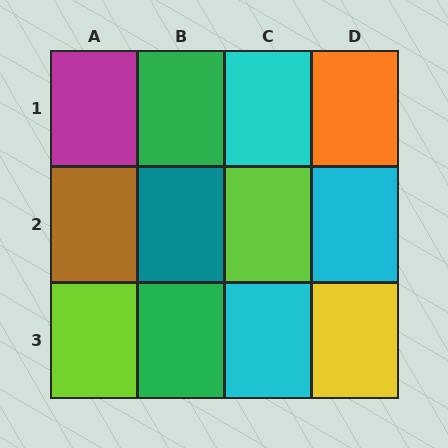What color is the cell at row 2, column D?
Cyan.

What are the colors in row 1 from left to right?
Magenta, green, cyan, orange.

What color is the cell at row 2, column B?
Teal.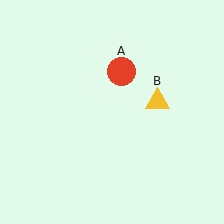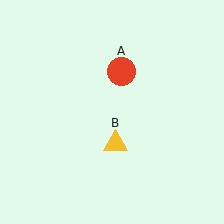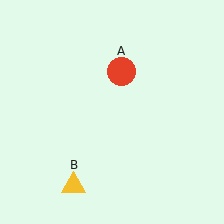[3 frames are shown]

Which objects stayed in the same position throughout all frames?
Red circle (object A) remained stationary.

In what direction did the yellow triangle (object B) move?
The yellow triangle (object B) moved down and to the left.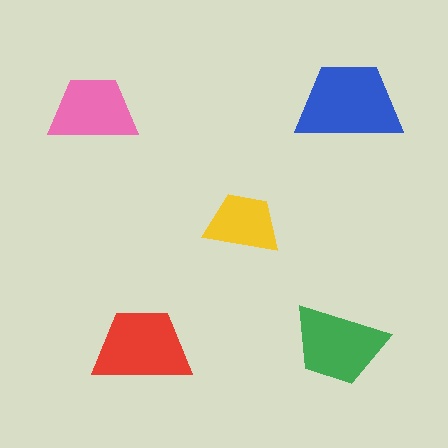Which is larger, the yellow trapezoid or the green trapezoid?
The green one.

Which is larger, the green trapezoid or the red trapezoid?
The red one.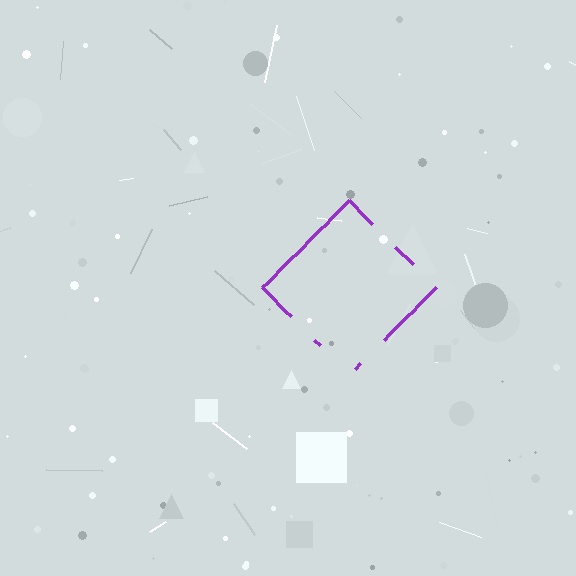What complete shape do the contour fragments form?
The contour fragments form a diamond.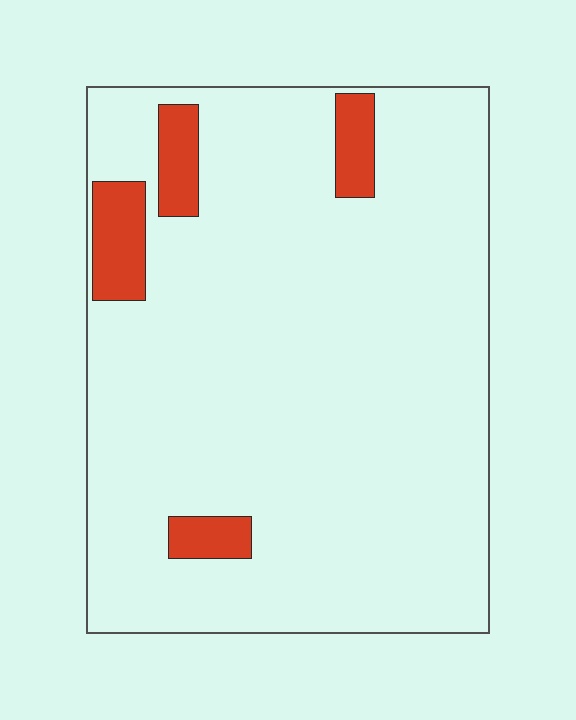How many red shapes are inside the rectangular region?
4.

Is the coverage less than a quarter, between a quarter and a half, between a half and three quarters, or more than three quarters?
Less than a quarter.